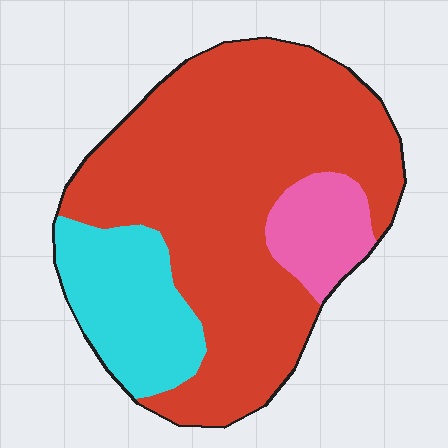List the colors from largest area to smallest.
From largest to smallest: red, cyan, pink.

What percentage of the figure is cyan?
Cyan takes up about one fifth (1/5) of the figure.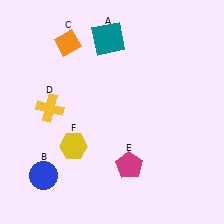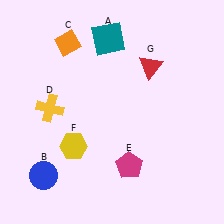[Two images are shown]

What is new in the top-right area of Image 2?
A red triangle (G) was added in the top-right area of Image 2.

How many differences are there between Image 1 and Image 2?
There is 1 difference between the two images.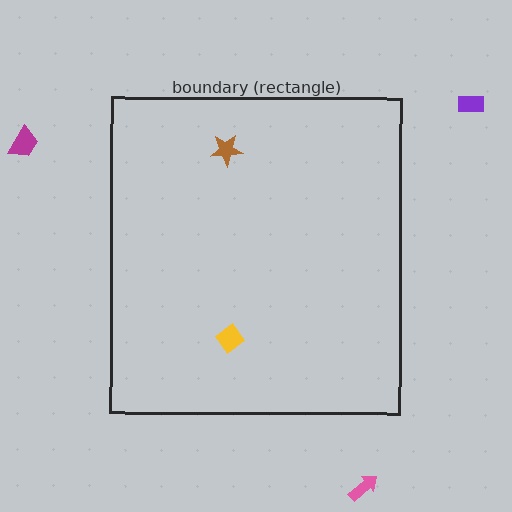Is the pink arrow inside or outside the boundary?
Outside.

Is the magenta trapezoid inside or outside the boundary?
Outside.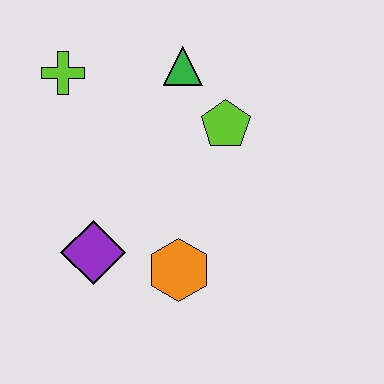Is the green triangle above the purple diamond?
Yes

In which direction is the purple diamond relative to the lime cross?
The purple diamond is below the lime cross.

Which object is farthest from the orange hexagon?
The lime cross is farthest from the orange hexagon.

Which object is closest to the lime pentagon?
The green triangle is closest to the lime pentagon.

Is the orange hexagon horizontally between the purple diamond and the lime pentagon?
Yes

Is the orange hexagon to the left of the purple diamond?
No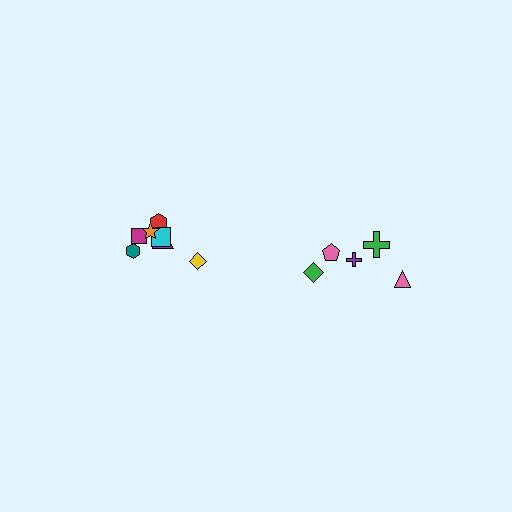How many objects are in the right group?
There are 5 objects.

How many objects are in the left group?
There are 7 objects.